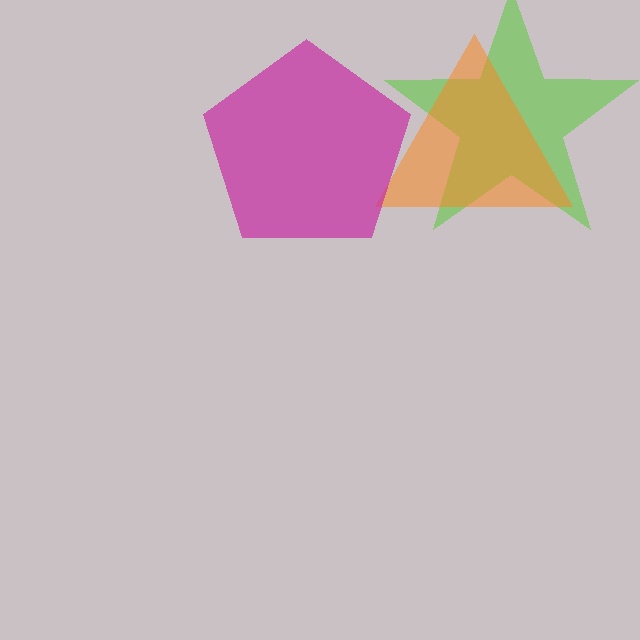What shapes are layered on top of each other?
The layered shapes are: a lime star, an orange triangle, a magenta pentagon.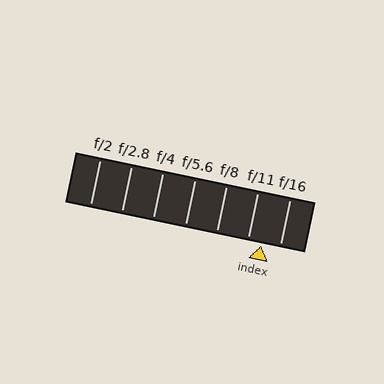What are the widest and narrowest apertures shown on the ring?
The widest aperture shown is f/2 and the narrowest is f/16.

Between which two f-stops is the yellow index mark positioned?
The index mark is between f/11 and f/16.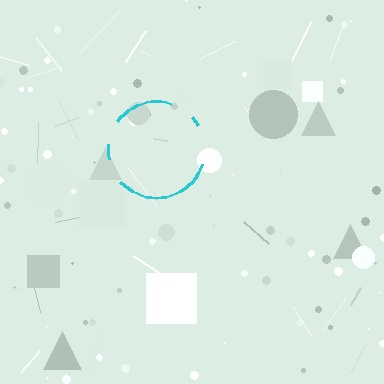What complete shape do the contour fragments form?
The contour fragments form a circle.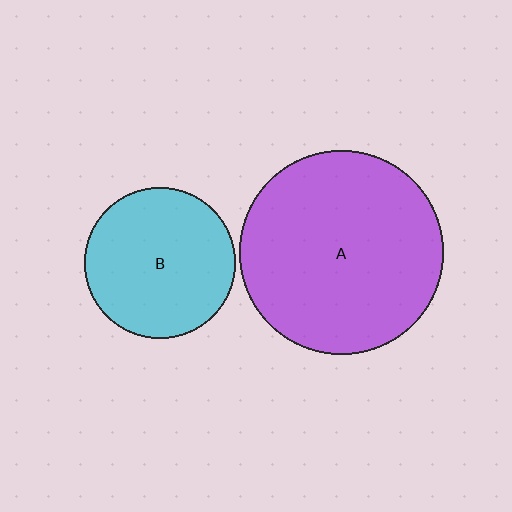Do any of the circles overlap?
No, none of the circles overlap.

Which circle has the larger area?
Circle A (purple).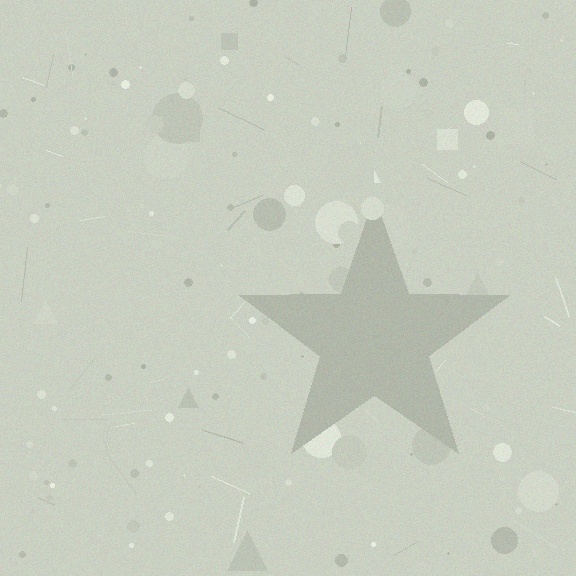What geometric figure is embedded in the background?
A star is embedded in the background.